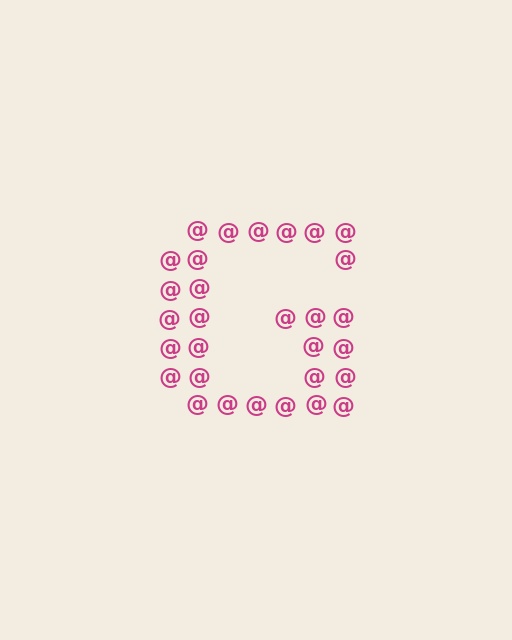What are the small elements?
The small elements are at signs.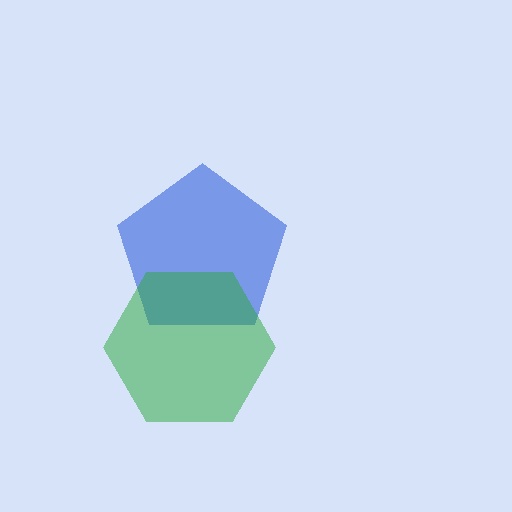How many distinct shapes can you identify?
There are 2 distinct shapes: a blue pentagon, a green hexagon.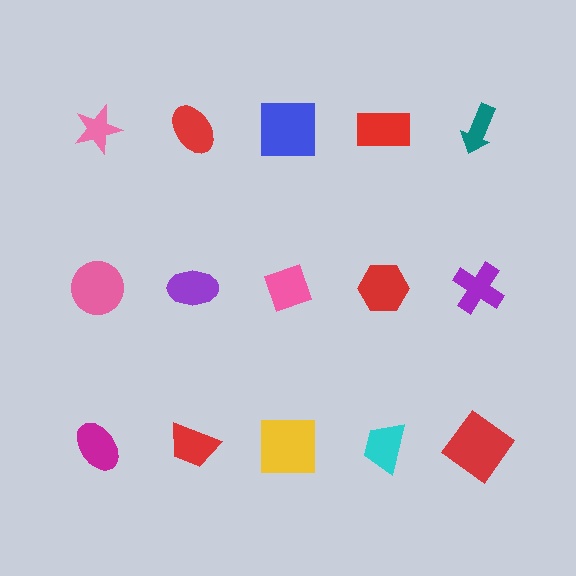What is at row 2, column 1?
A pink circle.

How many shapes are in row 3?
5 shapes.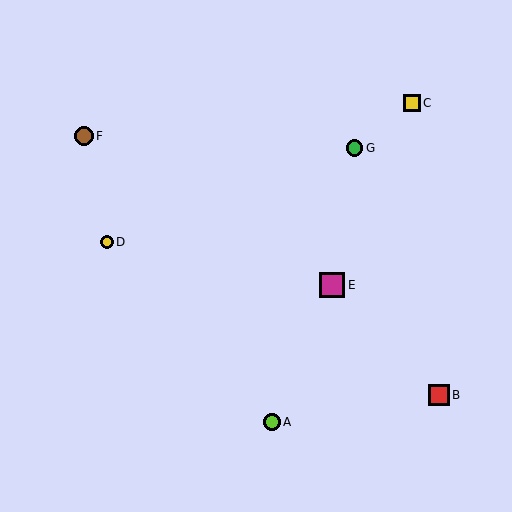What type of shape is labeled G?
Shape G is a green circle.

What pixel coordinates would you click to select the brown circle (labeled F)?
Click at (84, 136) to select the brown circle F.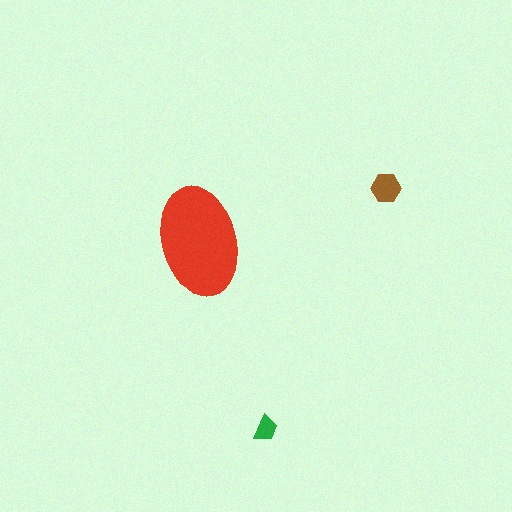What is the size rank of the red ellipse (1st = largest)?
1st.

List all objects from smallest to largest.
The green trapezoid, the brown hexagon, the red ellipse.